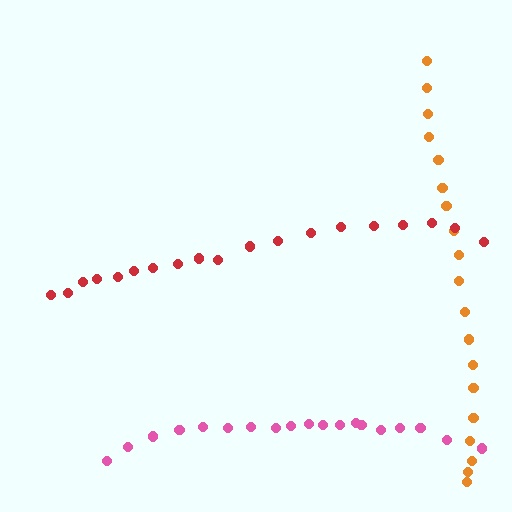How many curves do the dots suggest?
There are 3 distinct paths.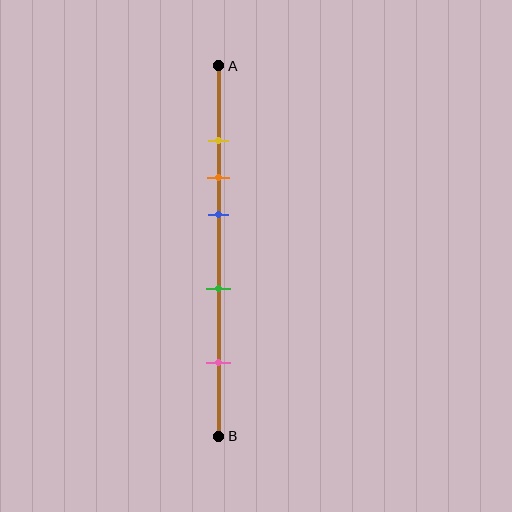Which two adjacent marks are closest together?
The yellow and orange marks are the closest adjacent pair.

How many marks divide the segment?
There are 5 marks dividing the segment.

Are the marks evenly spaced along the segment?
No, the marks are not evenly spaced.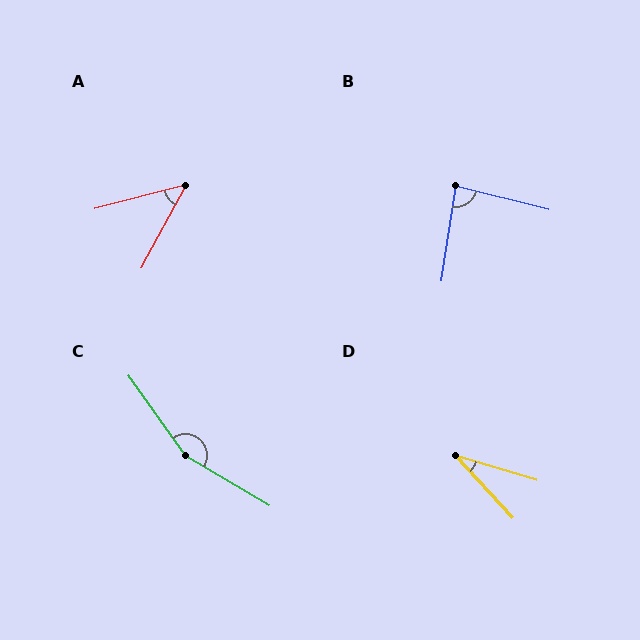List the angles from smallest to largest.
D (30°), A (47°), B (84°), C (156°).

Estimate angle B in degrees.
Approximately 84 degrees.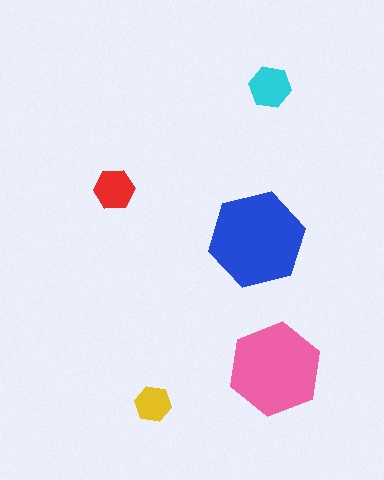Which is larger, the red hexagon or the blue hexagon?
The blue one.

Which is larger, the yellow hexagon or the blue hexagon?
The blue one.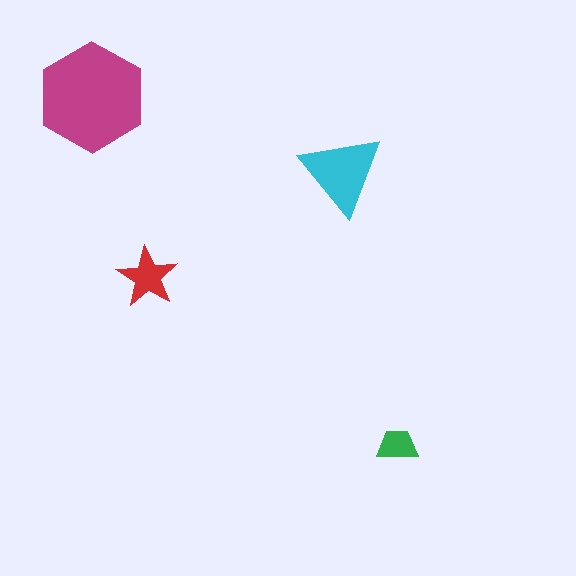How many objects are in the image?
There are 4 objects in the image.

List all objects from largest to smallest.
The magenta hexagon, the cyan triangle, the red star, the green trapezoid.